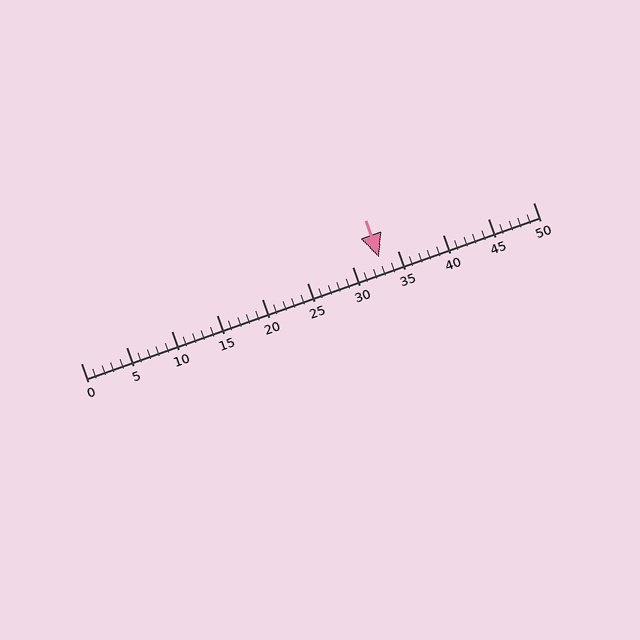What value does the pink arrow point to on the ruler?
The pink arrow points to approximately 33.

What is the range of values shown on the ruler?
The ruler shows values from 0 to 50.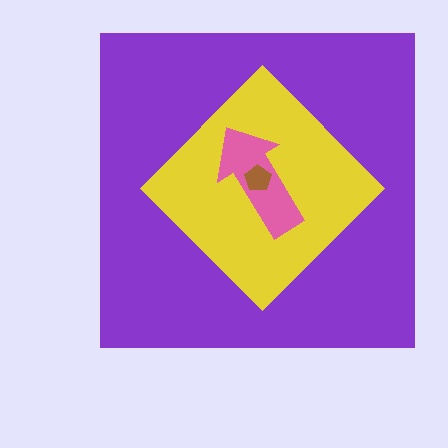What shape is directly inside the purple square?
The yellow diamond.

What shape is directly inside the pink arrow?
The brown pentagon.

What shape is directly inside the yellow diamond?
The pink arrow.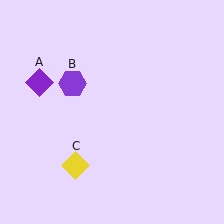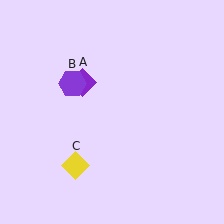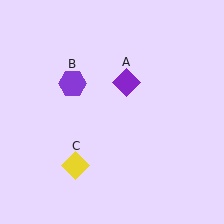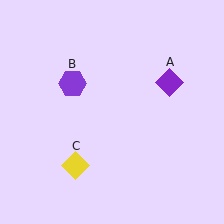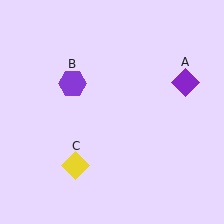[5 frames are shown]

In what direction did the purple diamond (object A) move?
The purple diamond (object A) moved right.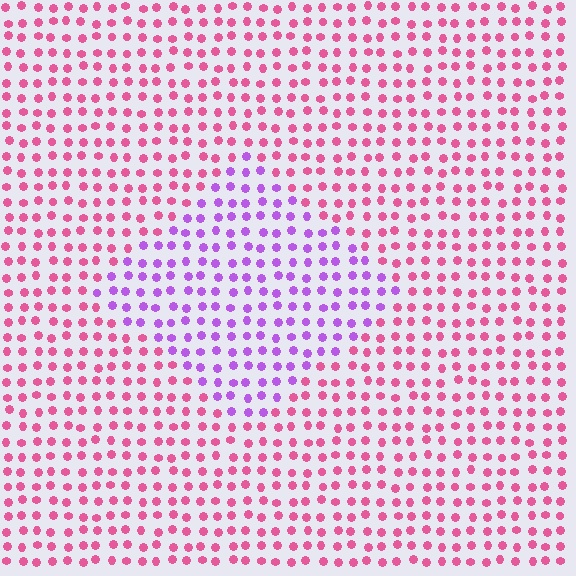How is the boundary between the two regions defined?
The boundary is defined purely by a slight shift in hue (about 51 degrees). Spacing, size, and orientation are identical on both sides.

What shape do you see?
I see a diamond.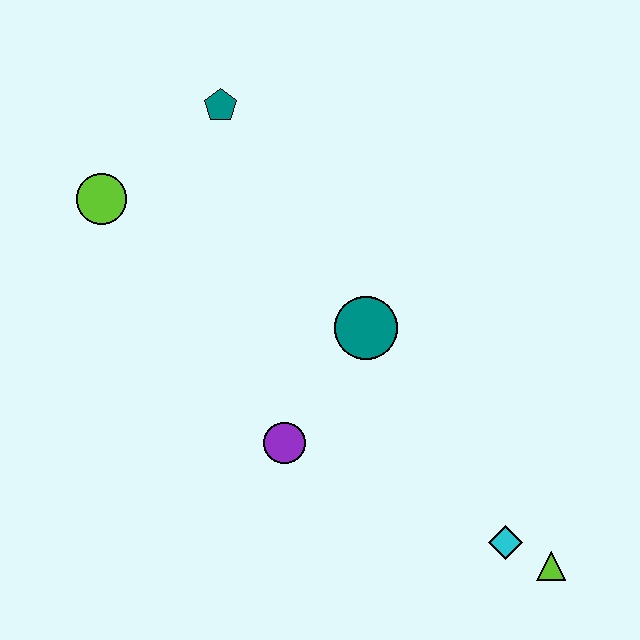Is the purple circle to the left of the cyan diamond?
Yes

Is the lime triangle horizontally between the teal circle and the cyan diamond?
No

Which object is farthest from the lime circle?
The lime triangle is farthest from the lime circle.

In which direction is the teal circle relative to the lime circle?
The teal circle is to the right of the lime circle.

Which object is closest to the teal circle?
The purple circle is closest to the teal circle.